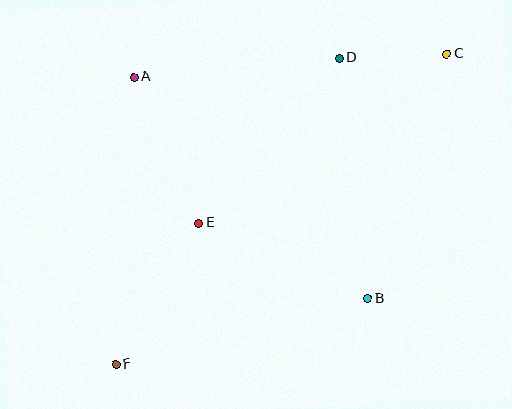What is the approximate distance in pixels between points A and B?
The distance between A and B is approximately 322 pixels.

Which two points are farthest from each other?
Points C and F are farthest from each other.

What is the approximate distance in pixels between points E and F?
The distance between E and F is approximately 164 pixels.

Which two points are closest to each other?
Points C and D are closest to each other.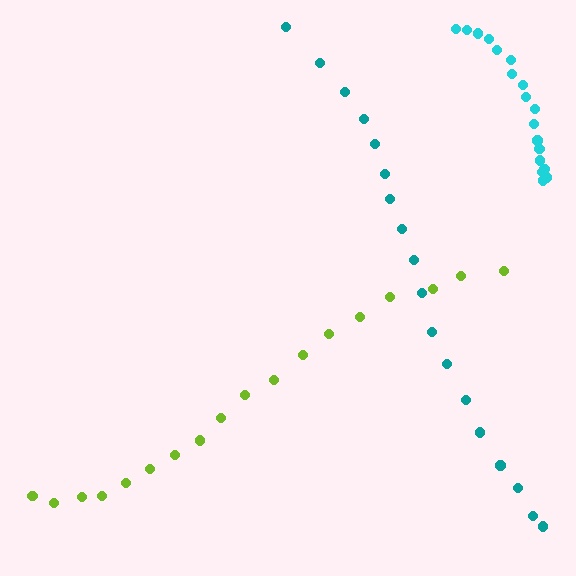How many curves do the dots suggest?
There are 3 distinct paths.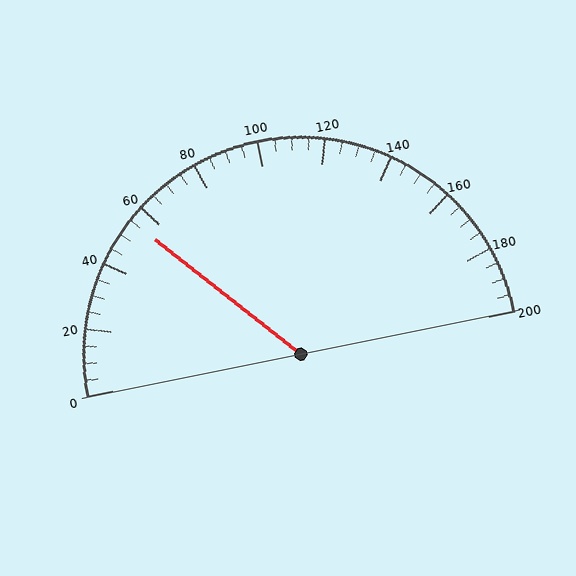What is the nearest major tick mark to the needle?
The nearest major tick mark is 60.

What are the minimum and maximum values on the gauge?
The gauge ranges from 0 to 200.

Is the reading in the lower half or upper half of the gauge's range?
The reading is in the lower half of the range (0 to 200).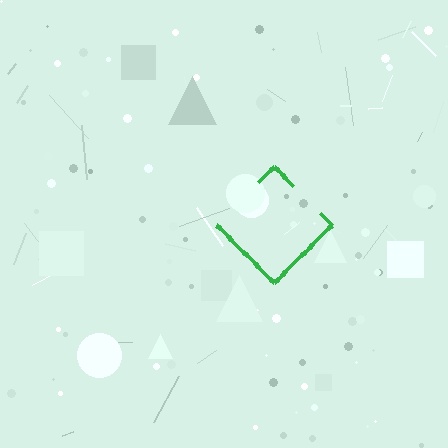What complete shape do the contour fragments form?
The contour fragments form a diamond.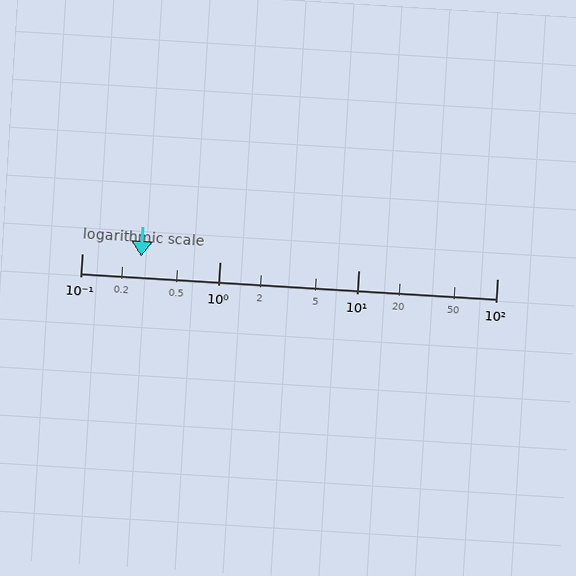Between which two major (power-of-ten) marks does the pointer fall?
The pointer is between 0.1 and 1.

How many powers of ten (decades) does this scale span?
The scale spans 3 decades, from 0.1 to 100.